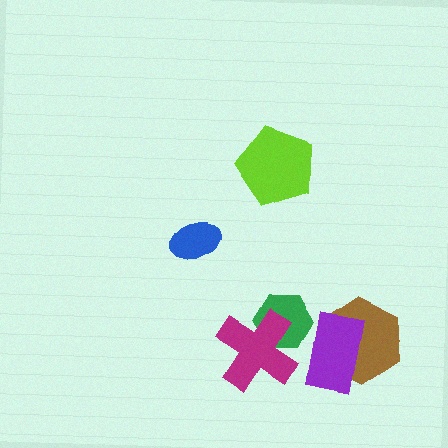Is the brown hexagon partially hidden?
Yes, it is partially covered by another shape.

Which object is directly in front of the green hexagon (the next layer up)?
The magenta cross is directly in front of the green hexagon.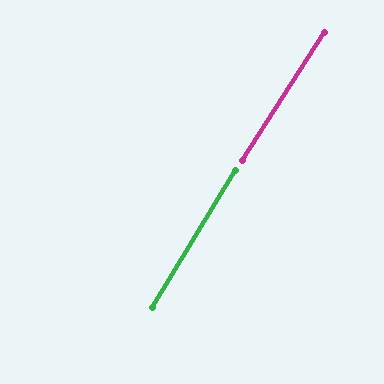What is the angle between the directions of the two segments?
Approximately 2 degrees.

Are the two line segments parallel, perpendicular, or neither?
Parallel — their directions differ by only 1.7°.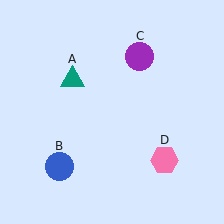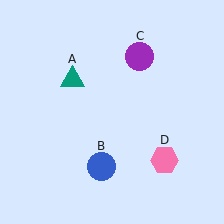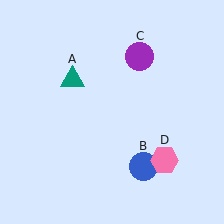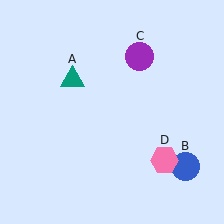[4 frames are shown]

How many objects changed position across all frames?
1 object changed position: blue circle (object B).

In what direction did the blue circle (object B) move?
The blue circle (object B) moved right.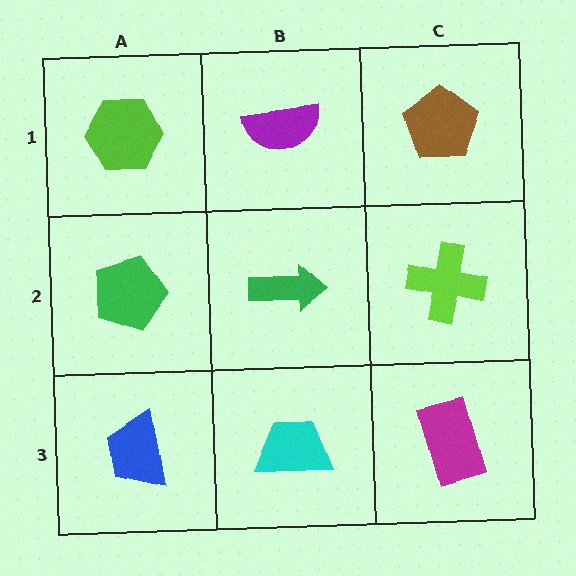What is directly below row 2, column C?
A magenta rectangle.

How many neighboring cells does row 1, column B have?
3.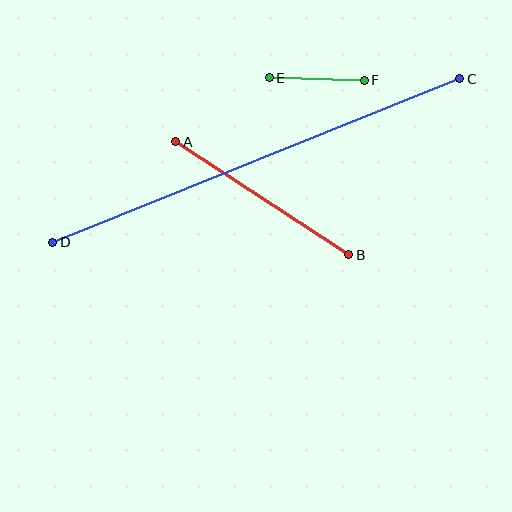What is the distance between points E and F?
The distance is approximately 95 pixels.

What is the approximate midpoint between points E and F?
The midpoint is at approximately (317, 79) pixels.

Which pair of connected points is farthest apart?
Points C and D are farthest apart.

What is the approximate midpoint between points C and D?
The midpoint is at approximately (256, 161) pixels.